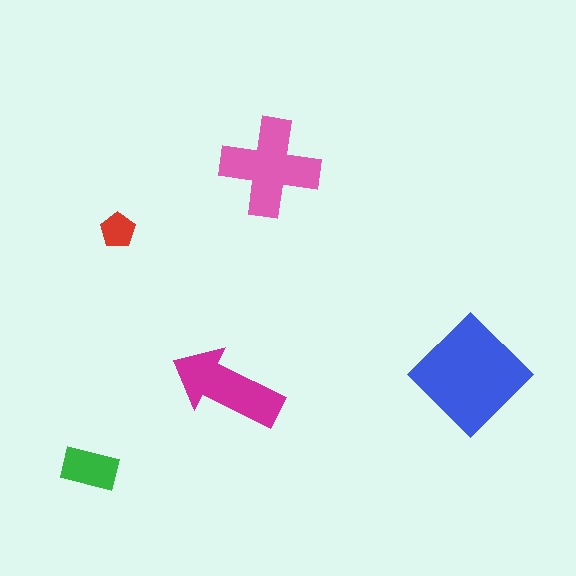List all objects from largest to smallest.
The blue diamond, the pink cross, the magenta arrow, the green rectangle, the red pentagon.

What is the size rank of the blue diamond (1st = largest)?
1st.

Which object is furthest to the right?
The blue diamond is rightmost.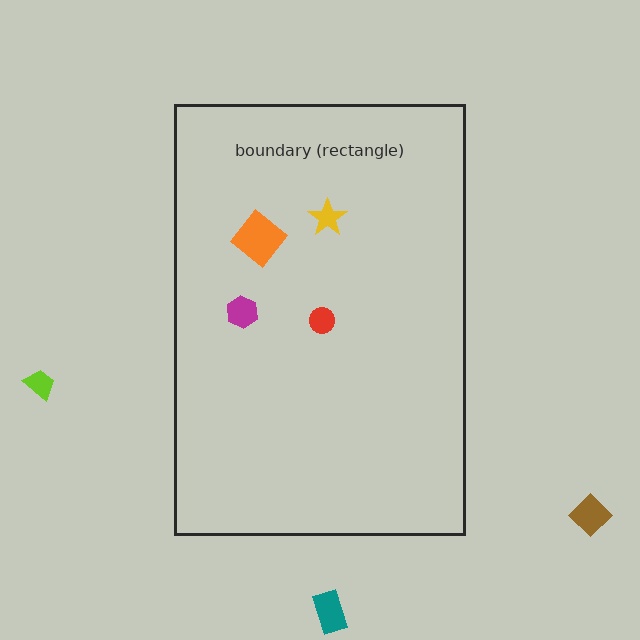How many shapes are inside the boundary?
4 inside, 3 outside.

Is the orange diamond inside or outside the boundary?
Inside.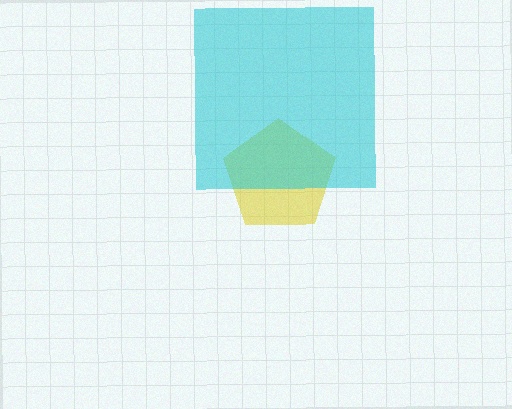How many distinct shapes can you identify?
There are 2 distinct shapes: a yellow pentagon, a cyan square.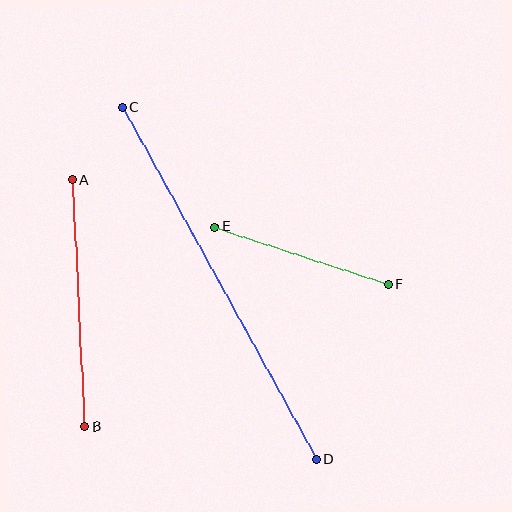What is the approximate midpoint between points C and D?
The midpoint is at approximately (219, 284) pixels.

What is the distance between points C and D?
The distance is approximately 402 pixels.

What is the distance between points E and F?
The distance is approximately 183 pixels.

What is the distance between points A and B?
The distance is approximately 247 pixels.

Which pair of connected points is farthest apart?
Points C and D are farthest apart.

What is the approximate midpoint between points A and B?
The midpoint is at approximately (78, 303) pixels.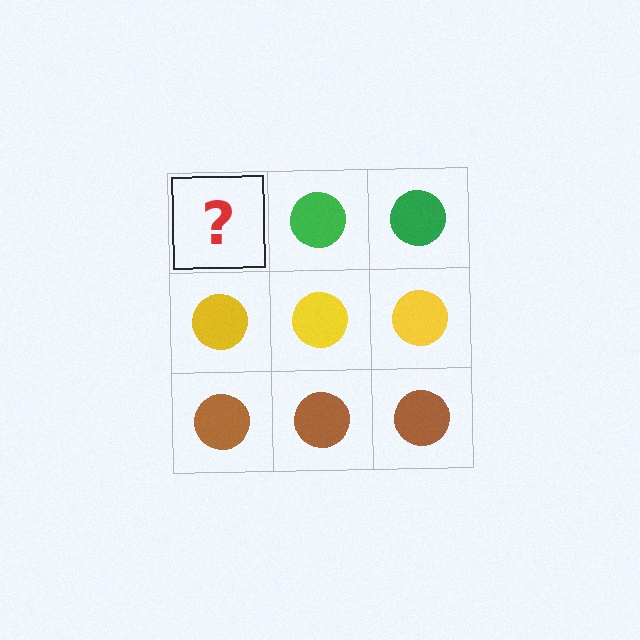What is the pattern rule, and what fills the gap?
The rule is that each row has a consistent color. The gap should be filled with a green circle.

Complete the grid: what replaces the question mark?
The question mark should be replaced with a green circle.